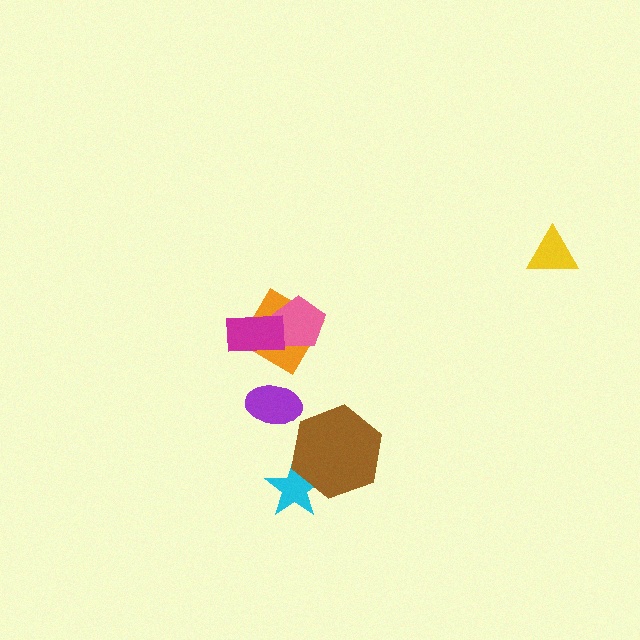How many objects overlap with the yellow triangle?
0 objects overlap with the yellow triangle.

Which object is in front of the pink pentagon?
The magenta rectangle is in front of the pink pentagon.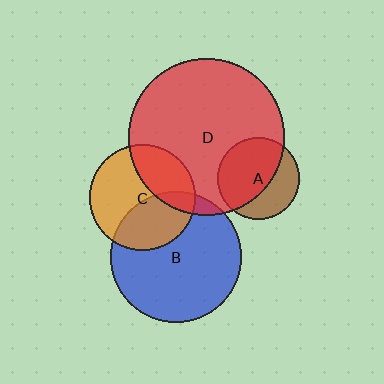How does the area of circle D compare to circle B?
Approximately 1.4 times.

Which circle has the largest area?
Circle D (red).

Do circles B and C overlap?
Yes.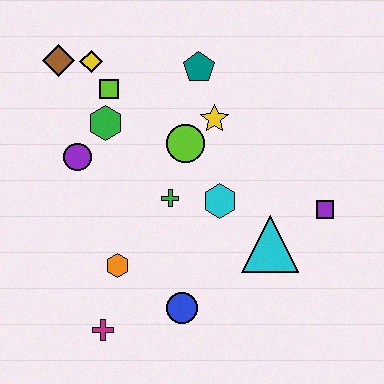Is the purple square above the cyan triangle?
Yes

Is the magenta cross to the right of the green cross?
No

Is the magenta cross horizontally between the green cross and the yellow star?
No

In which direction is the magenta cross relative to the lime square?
The magenta cross is below the lime square.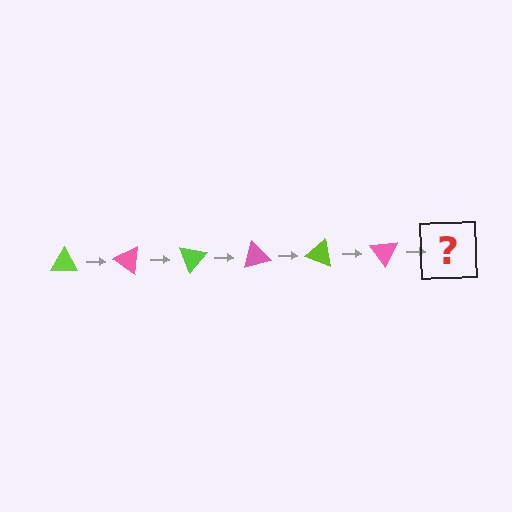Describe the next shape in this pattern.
It should be a lime triangle, rotated 210 degrees from the start.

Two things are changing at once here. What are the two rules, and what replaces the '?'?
The two rules are that it rotates 35 degrees each step and the color cycles through lime and pink. The '?' should be a lime triangle, rotated 210 degrees from the start.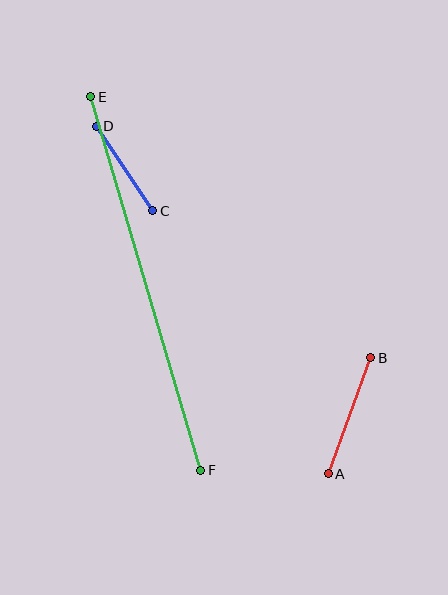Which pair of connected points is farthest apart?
Points E and F are farthest apart.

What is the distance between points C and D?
The distance is approximately 102 pixels.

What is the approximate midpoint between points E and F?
The midpoint is at approximately (146, 284) pixels.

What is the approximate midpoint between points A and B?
The midpoint is at approximately (349, 416) pixels.